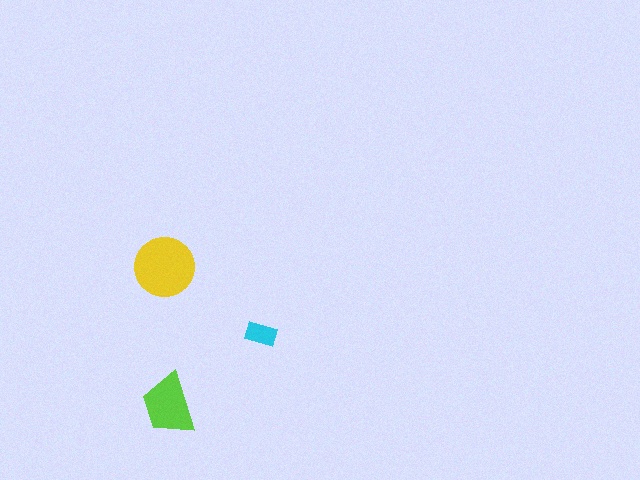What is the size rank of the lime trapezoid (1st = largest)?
2nd.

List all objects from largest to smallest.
The yellow circle, the lime trapezoid, the cyan rectangle.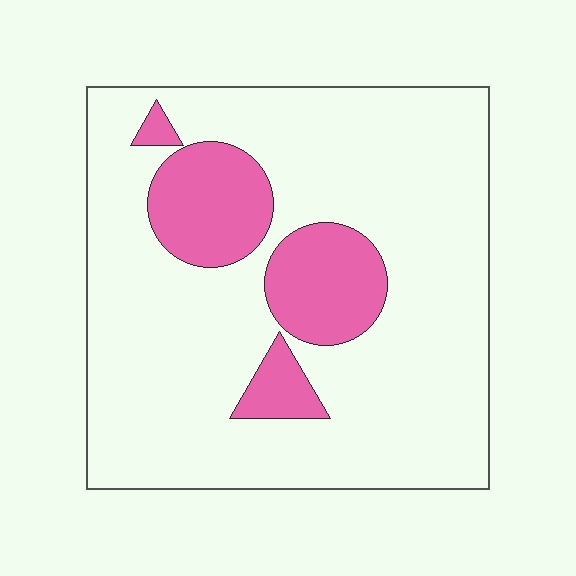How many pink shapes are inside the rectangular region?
4.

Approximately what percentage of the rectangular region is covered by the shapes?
Approximately 20%.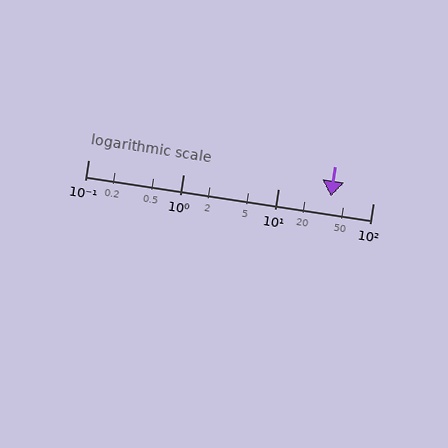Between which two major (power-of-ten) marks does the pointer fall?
The pointer is between 10 and 100.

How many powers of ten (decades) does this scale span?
The scale spans 3 decades, from 0.1 to 100.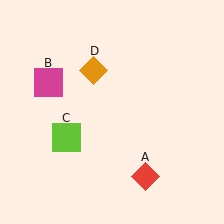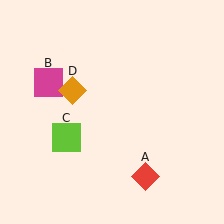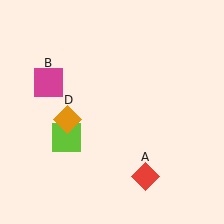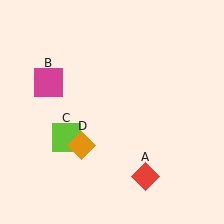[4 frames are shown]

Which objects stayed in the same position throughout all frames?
Red diamond (object A) and magenta square (object B) and lime square (object C) remained stationary.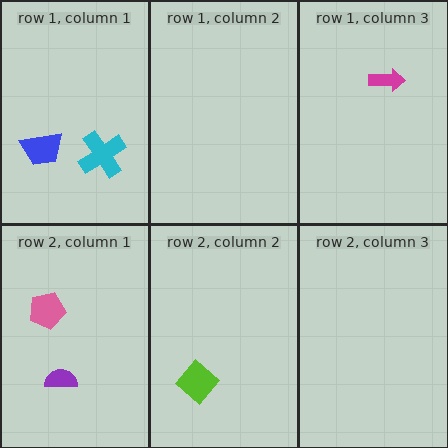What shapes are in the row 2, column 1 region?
The purple semicircle, the pink pentagon.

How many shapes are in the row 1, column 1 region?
2.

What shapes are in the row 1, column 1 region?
The blue trapezoid, the cyan cross.